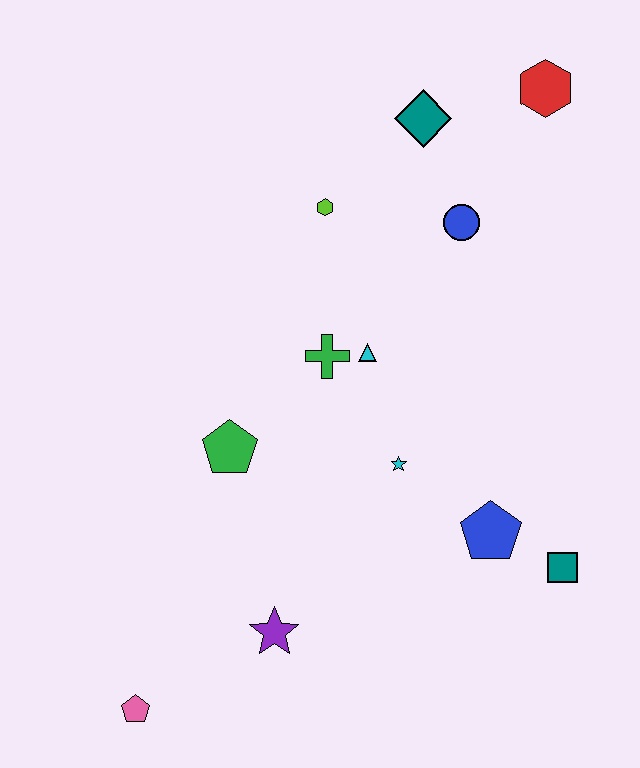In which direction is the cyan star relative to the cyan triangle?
The cyan star is below the cyan triangle.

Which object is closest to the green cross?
The cyan triangle is closest to the green cross.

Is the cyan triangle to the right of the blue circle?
No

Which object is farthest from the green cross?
The pink pentagon is farthest from the green cross.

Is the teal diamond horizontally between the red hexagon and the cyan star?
Yes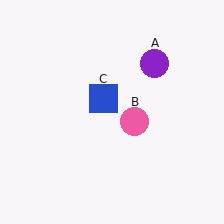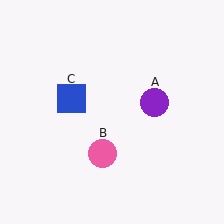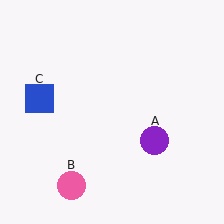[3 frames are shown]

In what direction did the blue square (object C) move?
The blue square (object C) moved left.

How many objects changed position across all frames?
3 objects changed position: purple circle (object A), pink circle (object B), blue square (object C).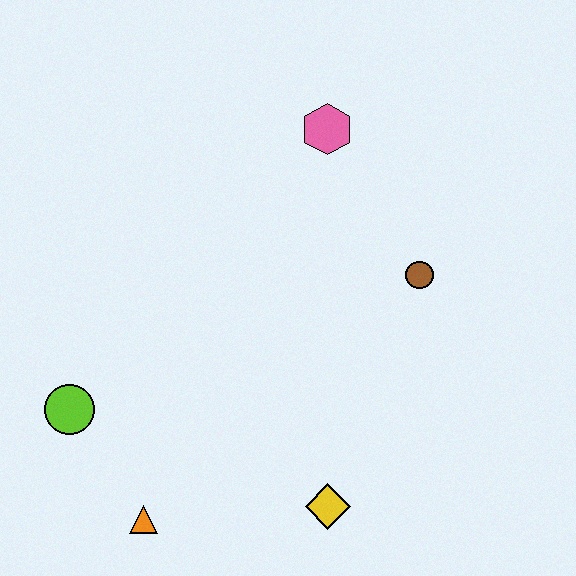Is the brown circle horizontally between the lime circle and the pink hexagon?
No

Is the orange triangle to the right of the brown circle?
No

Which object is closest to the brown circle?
The pink hexagon is closest to the brown circle.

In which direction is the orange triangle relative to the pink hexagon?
The orange triangle is below the pink hexagon.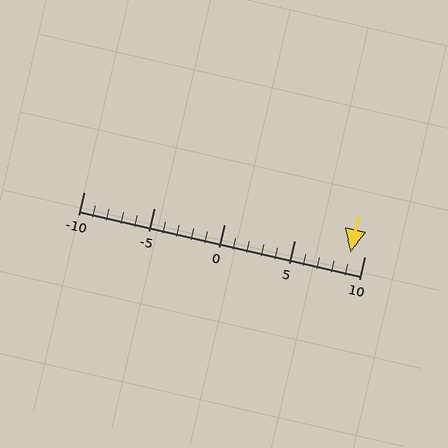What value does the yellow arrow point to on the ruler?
The yellow arrow points to approximately 9.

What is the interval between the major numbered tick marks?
The major tick marks are spaced 5 units apart.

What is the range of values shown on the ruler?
The ruler shows values from -10 to 10.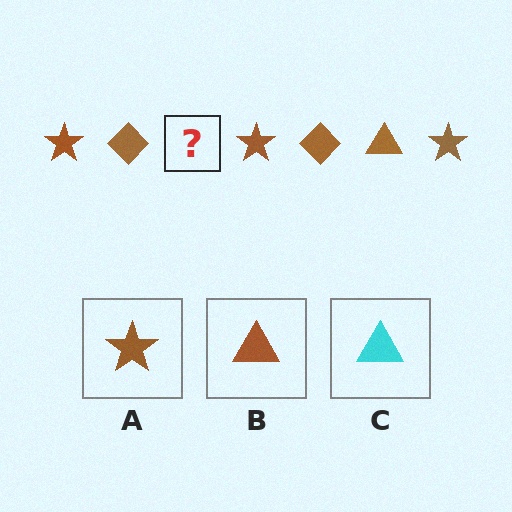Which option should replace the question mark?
Option B.